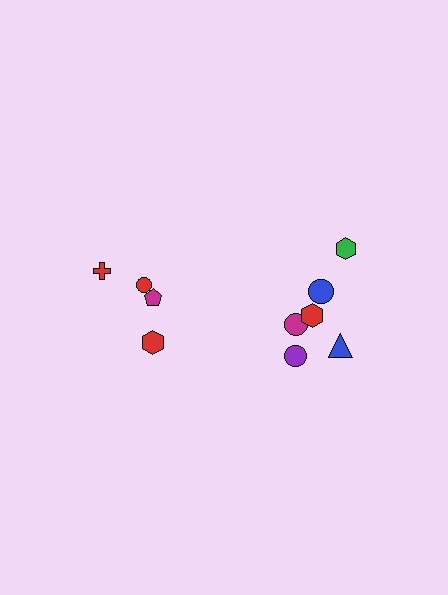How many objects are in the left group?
There are 4 objects.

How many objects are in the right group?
There are 6 objects.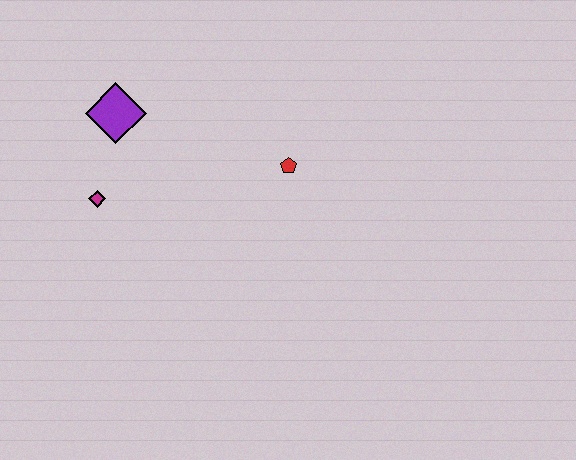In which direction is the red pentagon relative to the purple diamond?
The red pentagon is to the right of the purple diamond.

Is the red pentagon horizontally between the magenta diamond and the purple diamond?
No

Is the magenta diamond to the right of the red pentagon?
No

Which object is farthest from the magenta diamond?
The red pentagon is farthest from the magenta diamond.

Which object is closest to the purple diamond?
The magenta diamond is closest to the purple diamond.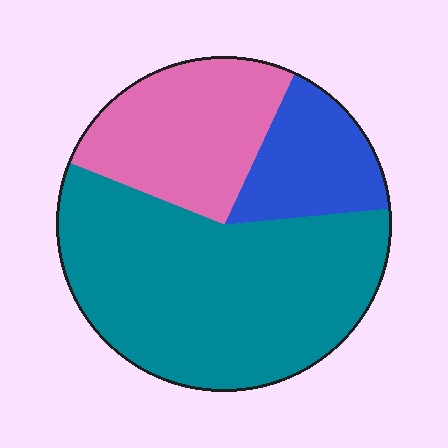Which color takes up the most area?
Teal, at roughly 55%.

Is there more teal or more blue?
Teal.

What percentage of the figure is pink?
Pink takes up between a sixth and a third of the figure.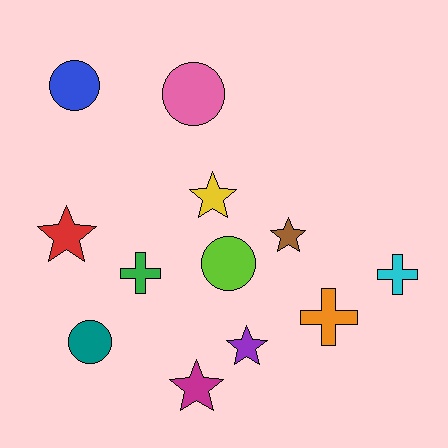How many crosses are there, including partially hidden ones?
There are 3 crosses.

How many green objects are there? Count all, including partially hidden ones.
There is 1 green object.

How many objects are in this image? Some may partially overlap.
There are 12 objects.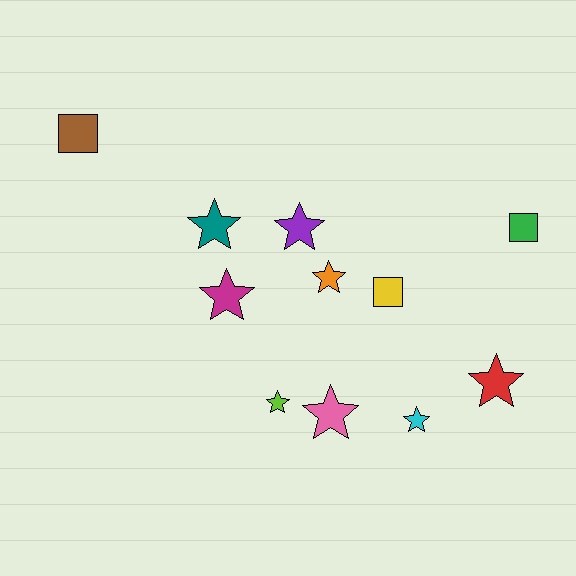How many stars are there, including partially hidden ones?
There are 8 stars.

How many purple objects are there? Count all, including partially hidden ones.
There is 1 purple object.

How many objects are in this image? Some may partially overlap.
There are 11 objects.